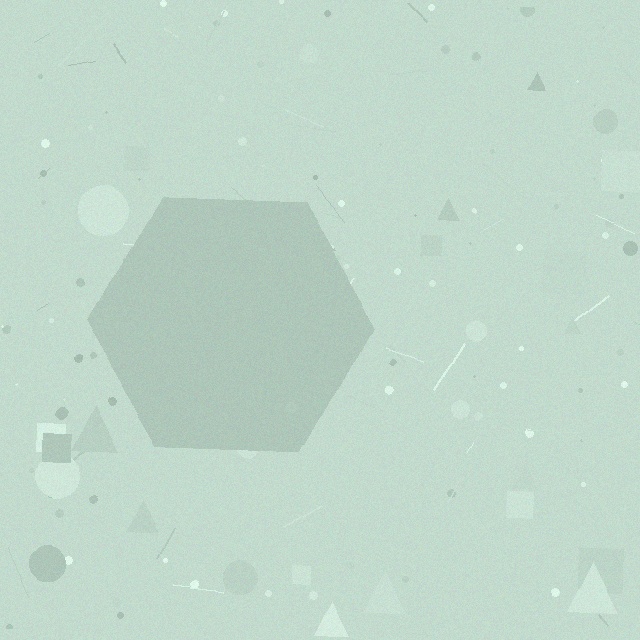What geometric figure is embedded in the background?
A hexagon is embedded in the background.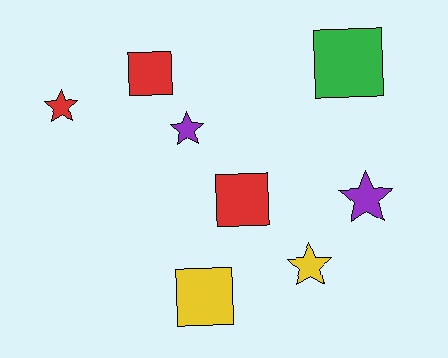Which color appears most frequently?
Red, with 3 objects.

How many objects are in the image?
There are 8 objects.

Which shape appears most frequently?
Star, with 4 objects.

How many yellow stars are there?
There is 1 yellow star.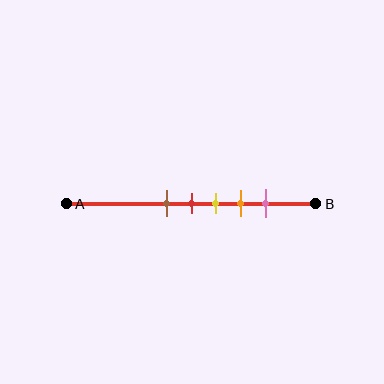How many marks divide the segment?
There are 5 marks dividing the segment.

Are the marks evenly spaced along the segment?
Yes, the marks are approximately evenly spaced.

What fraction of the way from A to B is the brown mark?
The brown mark is approximately 40% (0.4) of the way from A to B.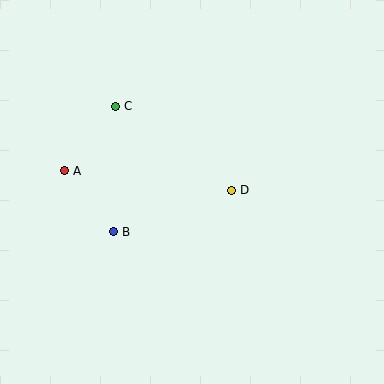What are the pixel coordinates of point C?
Point C is at (115, 106).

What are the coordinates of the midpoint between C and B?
The midpoint between C and B is at (114, 169).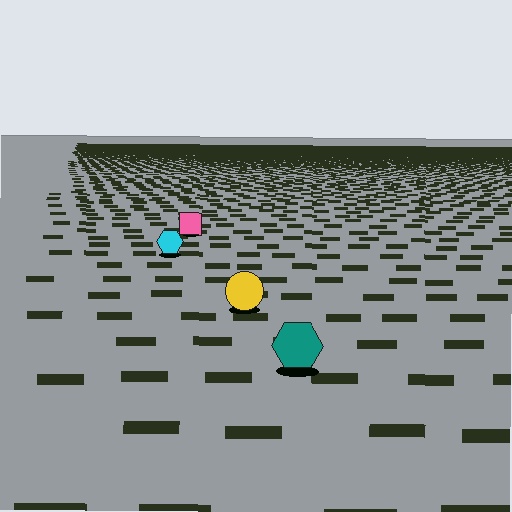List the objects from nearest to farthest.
From nearest to farthest: the teal hexagon, the yellow circle, the cyan hexagon, the pink square.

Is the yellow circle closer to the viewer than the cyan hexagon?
Yes. The yellow circle is closer — you can tell from the texture gradient: the ground texture is coarser near it.